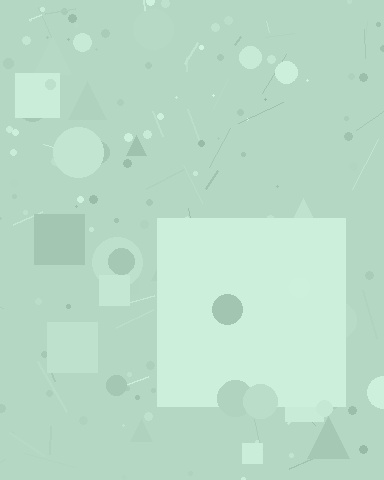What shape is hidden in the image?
A square is hidden in the image.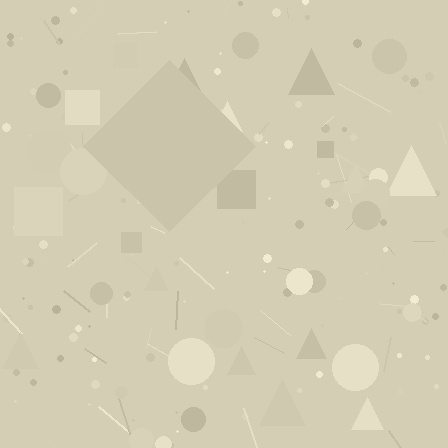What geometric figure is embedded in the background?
A diamond is embedded in the background.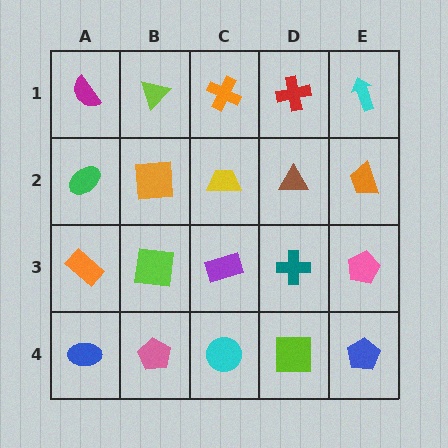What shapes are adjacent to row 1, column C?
A yellow trapezoid (row 2, column C), a lime triangle (row 1, column B), a red cross (row 1, column D).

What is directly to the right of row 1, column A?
A lime triangle.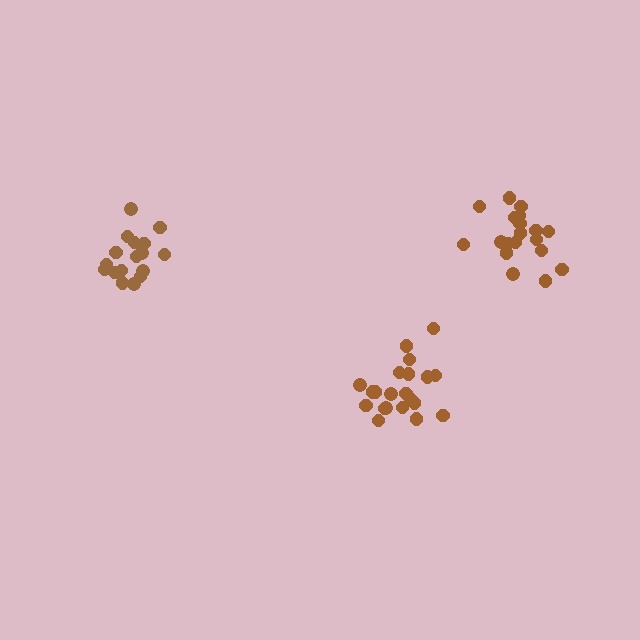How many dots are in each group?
Group 1: 17 dots, Group 2: 20 dots, Group 3: 21 dots (58 total).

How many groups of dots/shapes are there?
There are 3 groups.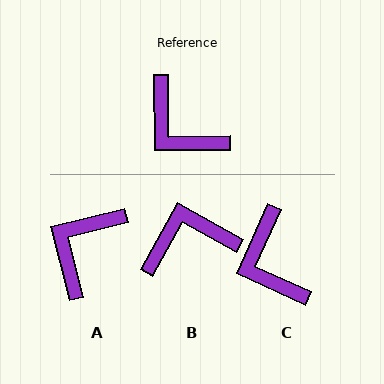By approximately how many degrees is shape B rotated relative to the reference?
Approximately 119 degrees clockwise.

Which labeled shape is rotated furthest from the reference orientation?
B, about 119 degrees away.